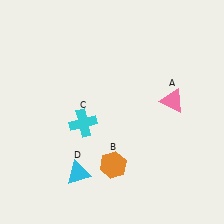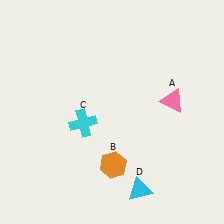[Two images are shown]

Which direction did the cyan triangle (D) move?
The cyan triangle (D) moved right.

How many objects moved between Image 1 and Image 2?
1 object moved between the two images.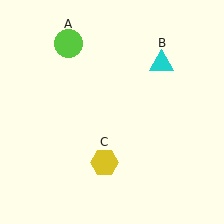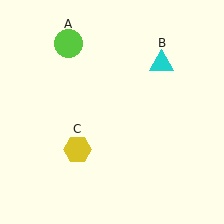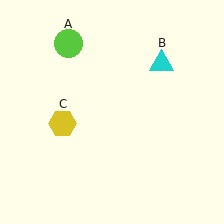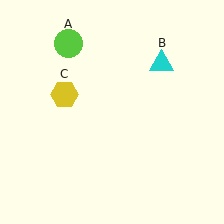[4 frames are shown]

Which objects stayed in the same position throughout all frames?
Lime circle (object A) and cyan triangle (object B) remained stationary.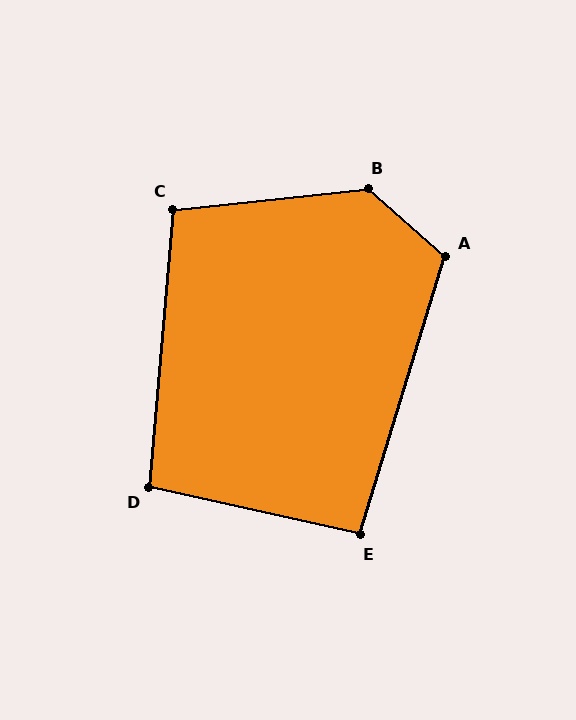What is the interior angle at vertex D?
Approximately 98 degrees (obtuse).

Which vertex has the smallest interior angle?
E, at approximately 95 degrees.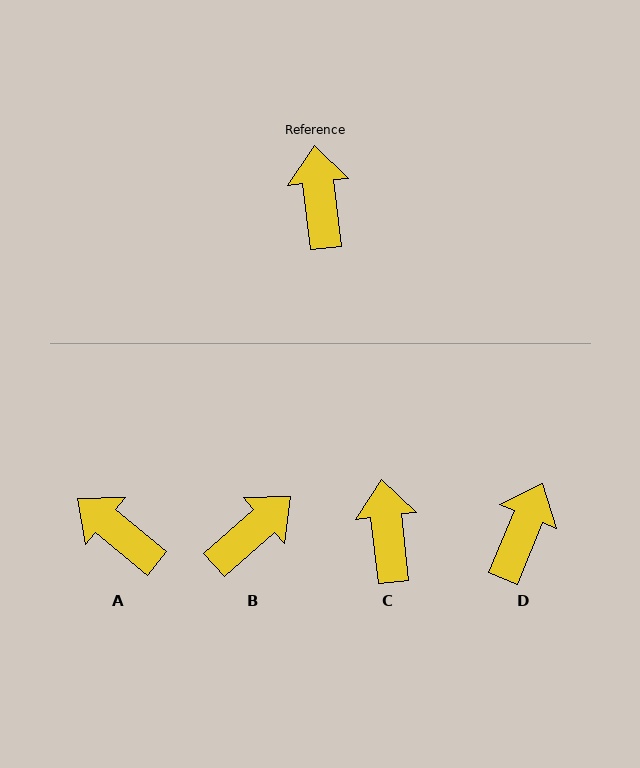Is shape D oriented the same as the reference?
No, it is off by about 29 degrees.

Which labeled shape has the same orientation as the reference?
C.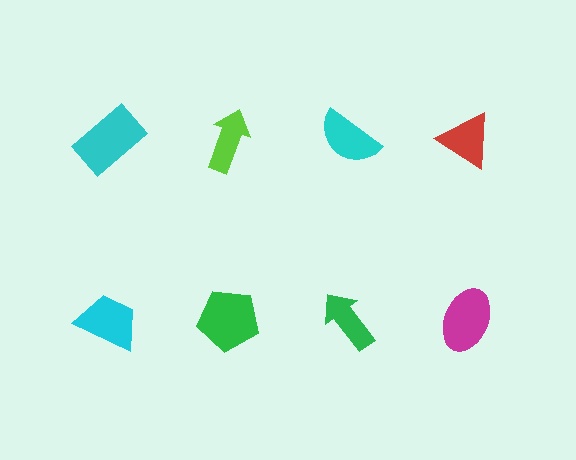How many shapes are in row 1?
4 shapes.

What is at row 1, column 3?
A cyan semicircle.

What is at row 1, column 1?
A cyan rectangle.